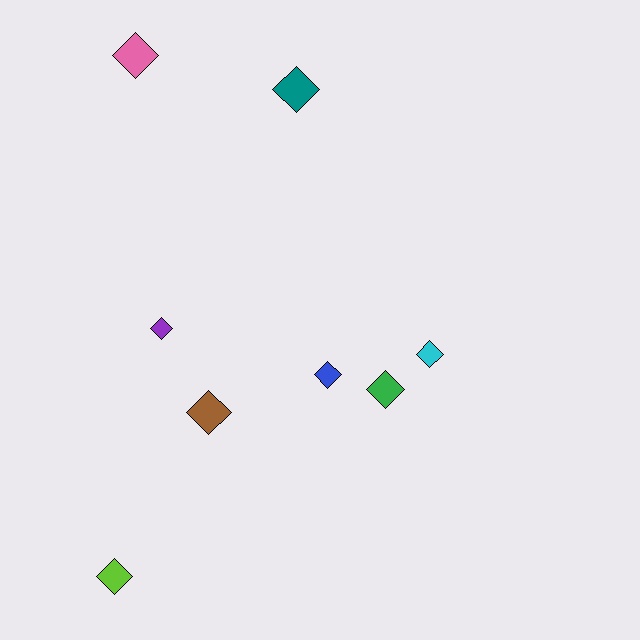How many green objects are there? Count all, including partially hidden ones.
There is 1 green object.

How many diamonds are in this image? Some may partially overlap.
There are 8 diamonds.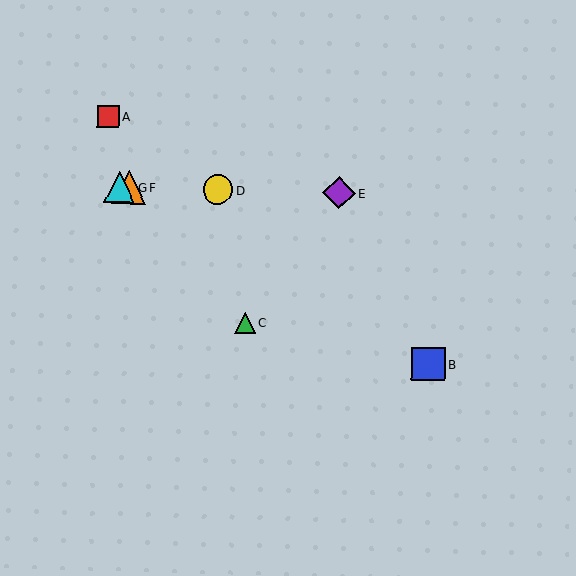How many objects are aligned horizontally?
4 objects (D, E, F, G) are aligned horizontally.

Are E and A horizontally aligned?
No, E is at y≈193 and A is at y≈117.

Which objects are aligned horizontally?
Objects D, E, F, G are aligned horizontally.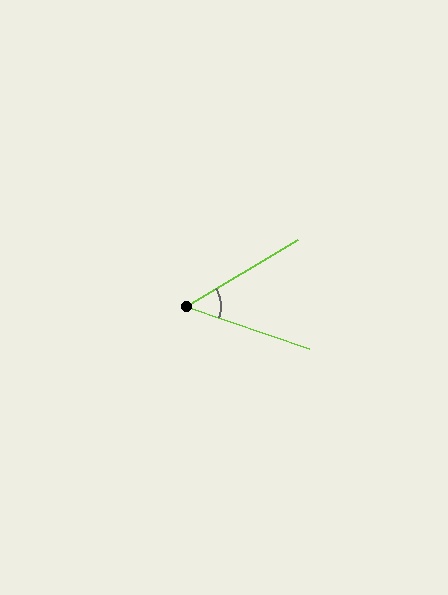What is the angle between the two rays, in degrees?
Approximately 50 degrees.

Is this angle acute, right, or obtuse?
It is acute.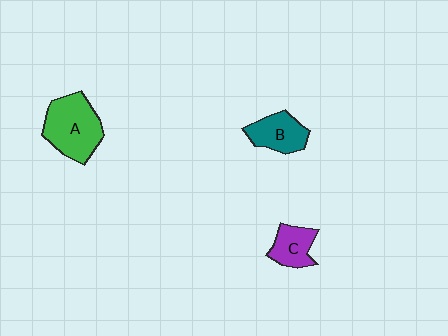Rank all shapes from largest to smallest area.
From largest to smallest: A (green), B (teal), C (purple).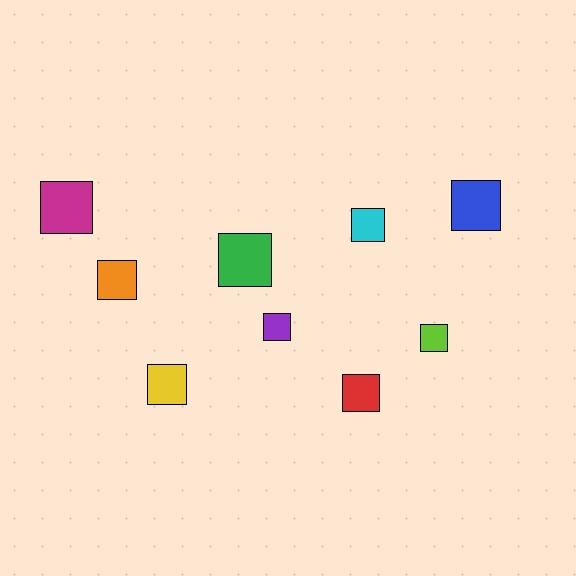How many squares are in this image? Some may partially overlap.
There are 9 squares.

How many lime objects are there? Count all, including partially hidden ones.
There is 1 lime object.